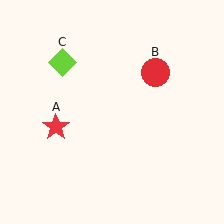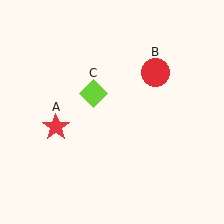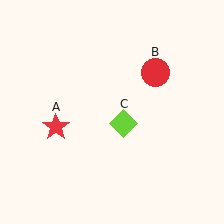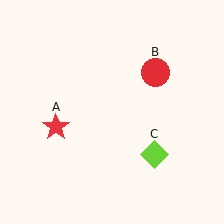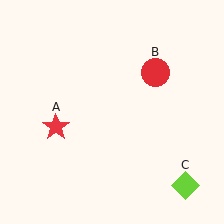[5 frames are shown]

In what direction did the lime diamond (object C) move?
The lime diamond (object C) moved down and to the right.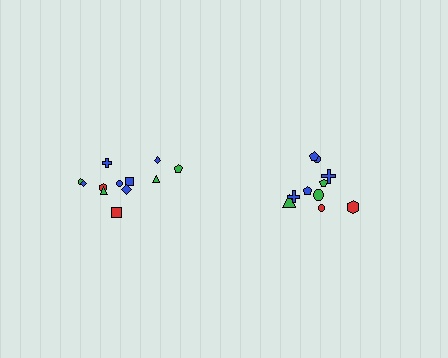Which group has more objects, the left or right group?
The left group.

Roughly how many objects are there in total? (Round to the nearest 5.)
Roughly 20 objects in total.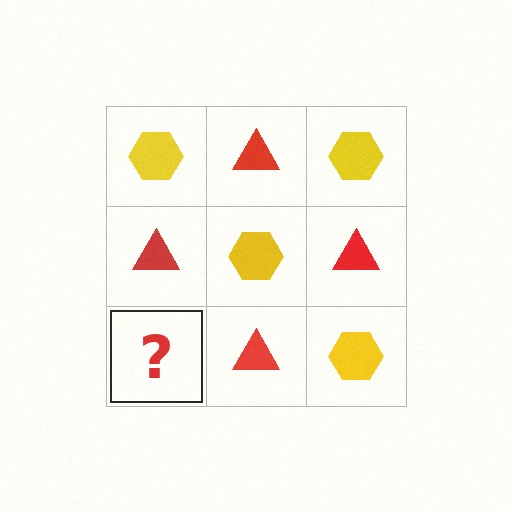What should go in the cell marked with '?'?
The missing cell should contain a yellow hexagon.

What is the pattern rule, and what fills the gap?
The rule is that it alternates yellow hexagon and red triangle in a checkerboard pattern. The gap should be filled with a yellow hexagon.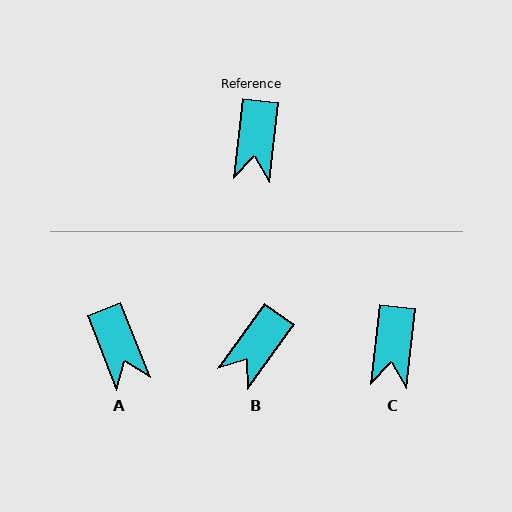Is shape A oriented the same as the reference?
No, it is off by about 28 degrees.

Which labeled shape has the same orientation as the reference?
C.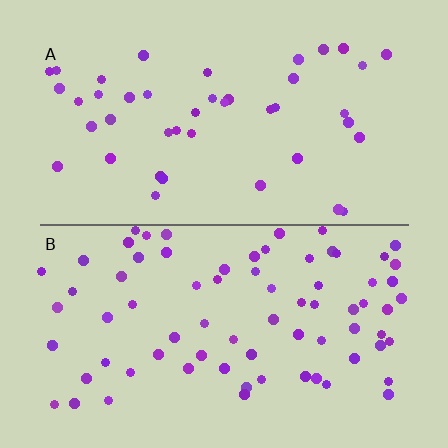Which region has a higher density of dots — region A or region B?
B (the bottom).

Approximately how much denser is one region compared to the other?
Approximately 1.8× — region B over region A.